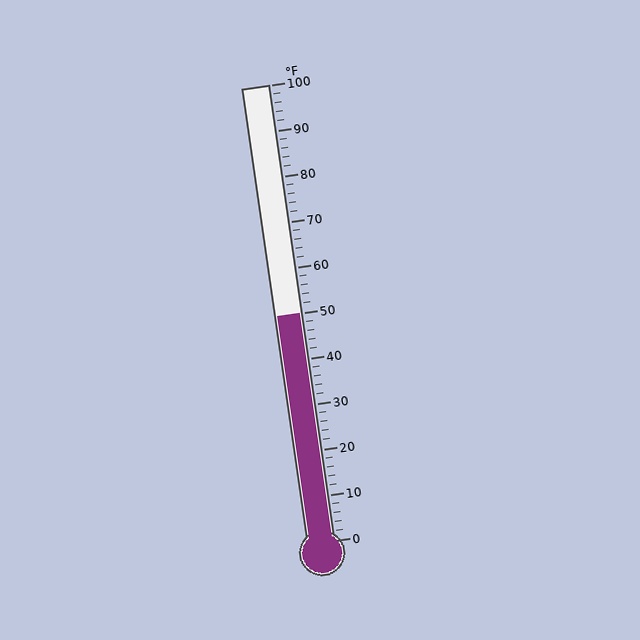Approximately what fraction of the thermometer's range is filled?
The thermometer is filled to approximately 50% of its range.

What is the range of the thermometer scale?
The thermometer scale ranges from 0°F to 100°F.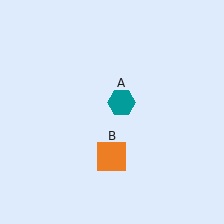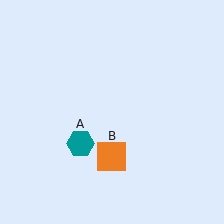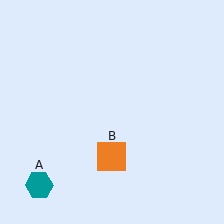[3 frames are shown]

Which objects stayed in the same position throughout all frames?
Orange square (object B) remained stationary.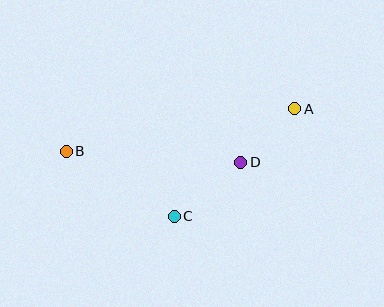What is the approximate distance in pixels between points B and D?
The distance between B and D is approximately 175 pixels.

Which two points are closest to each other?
Points A and D are closest to each other.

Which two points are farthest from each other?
Points A and B are farthest from each other.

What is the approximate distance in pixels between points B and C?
The distance between B and C is approximately 126 pixels.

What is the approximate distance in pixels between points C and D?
The distance between C and D is approximately 86 pixels.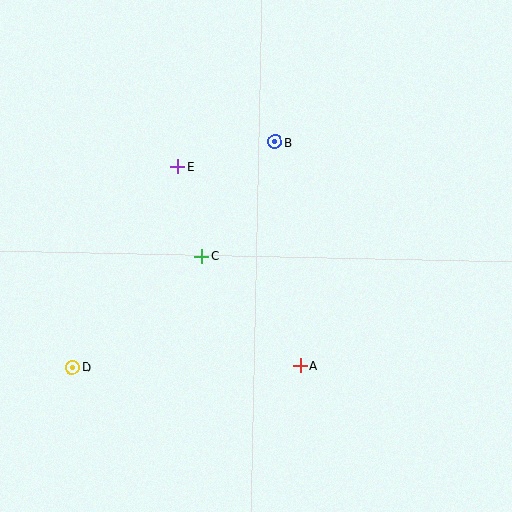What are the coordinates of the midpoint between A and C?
The midpoint between A and C is at (251, 311).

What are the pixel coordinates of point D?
Point D is at (72, 368).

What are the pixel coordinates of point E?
Point E is at (178, 166).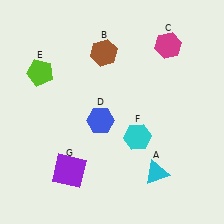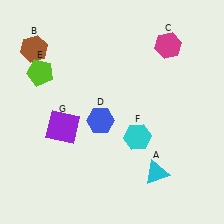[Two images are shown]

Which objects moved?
The objects that moved are: the brown hexagon (B), the purple square (G).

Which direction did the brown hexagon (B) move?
The brown hexagon (B) moved left.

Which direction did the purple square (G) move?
The purple square (G) moved up.